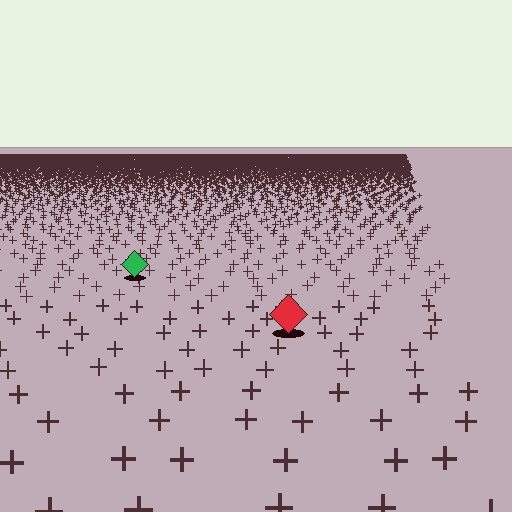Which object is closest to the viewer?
The red diamond is closest. The texture marks near it are larger and more spread out.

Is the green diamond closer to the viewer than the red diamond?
No. The red diamond is closer — you can tell from the texture gradient: the ground texture is coarser near it.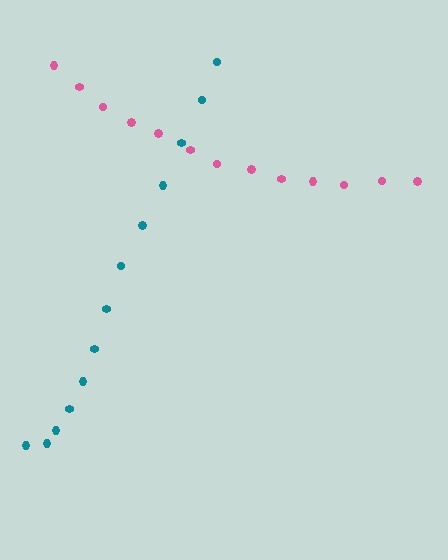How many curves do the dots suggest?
There are 2 distinct paths.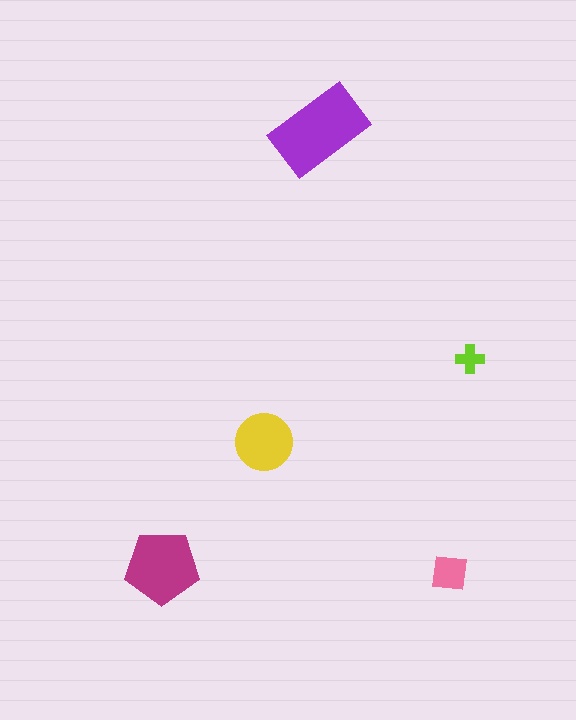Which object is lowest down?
The pink square is bottommost.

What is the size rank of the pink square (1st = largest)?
4th.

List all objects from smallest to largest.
The lime cross, the pink square, the yellow circle, the magenta pentagon, the purple rectangle.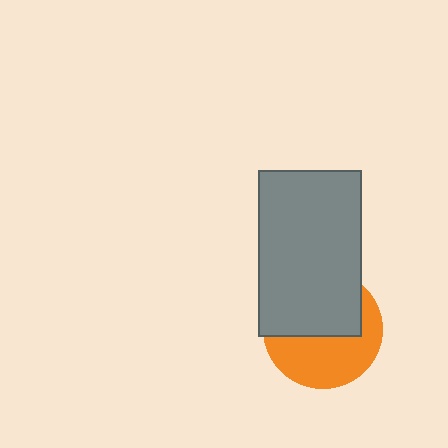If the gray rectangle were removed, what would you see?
You would see the complete orange circle.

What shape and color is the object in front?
The object in front is a gray rectangle.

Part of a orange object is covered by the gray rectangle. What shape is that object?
It is a circle.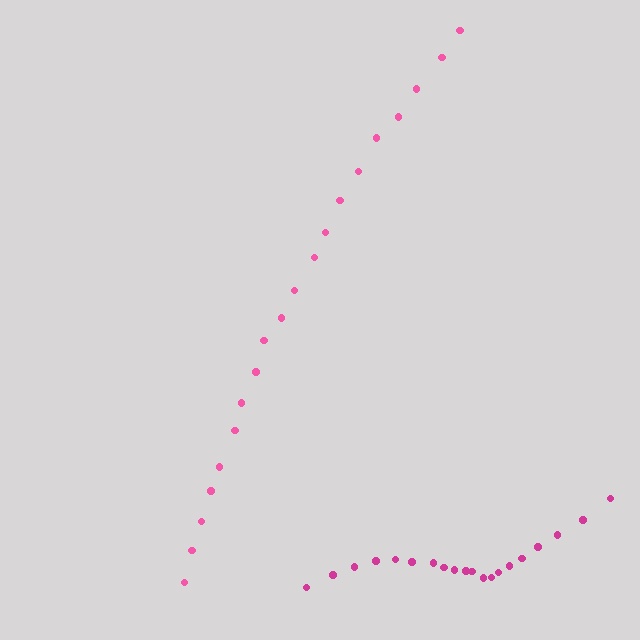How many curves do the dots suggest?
There are 2 distinct paths.